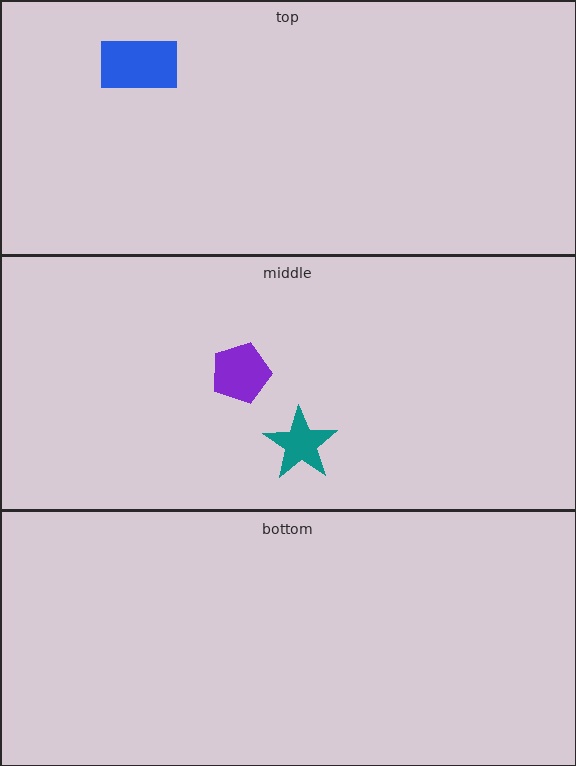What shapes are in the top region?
The blue rectangle.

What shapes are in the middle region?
The teal star, the purple pentagon.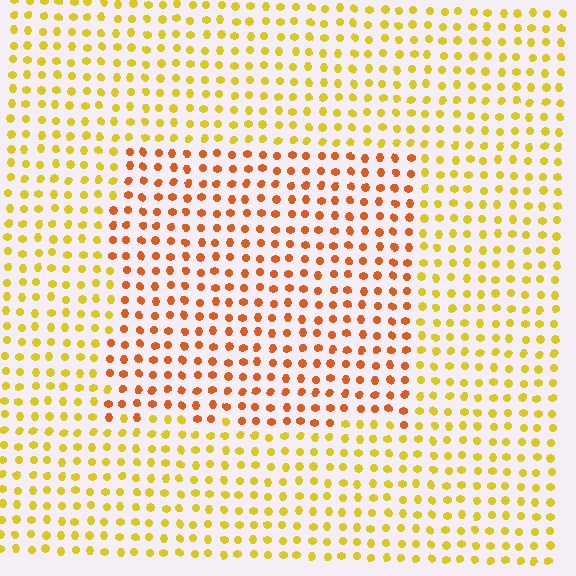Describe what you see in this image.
The image is filled with small yellow elements in a uniform arrangement. A rectangle-shaped region is visible where the elements are tinted to a slightly different hue, forming a subtle color boundary.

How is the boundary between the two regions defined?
The boundary is defined purely by a slight shift in hue (about 36 degrees). Spacing, size, and orientation are identical on both sides.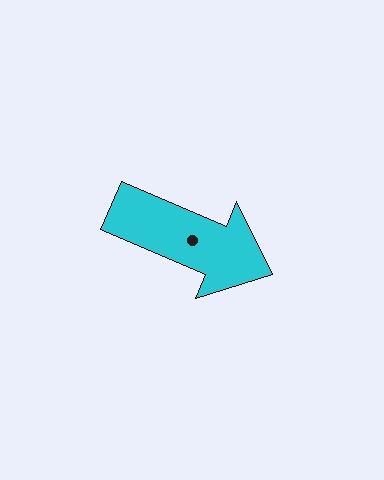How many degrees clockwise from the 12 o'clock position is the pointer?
Approximately 113 degrees.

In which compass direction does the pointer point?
Southeast.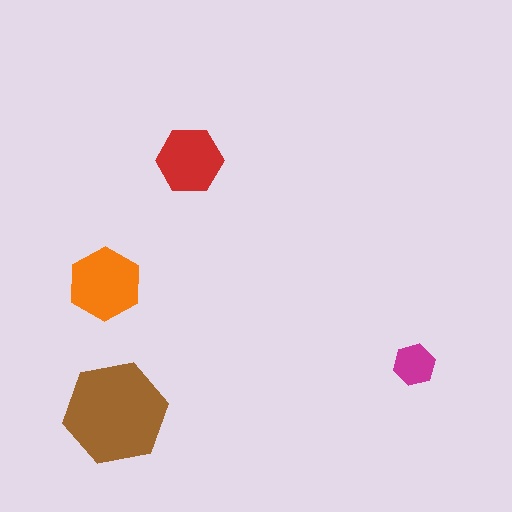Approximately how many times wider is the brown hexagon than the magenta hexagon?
About 2.5 times wider.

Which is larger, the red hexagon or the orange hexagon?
The orange one.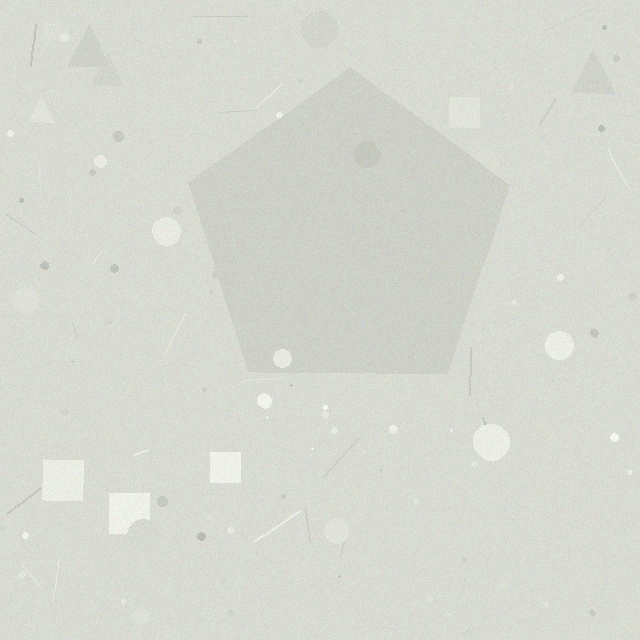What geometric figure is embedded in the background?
A pentagon is embedded in the background.